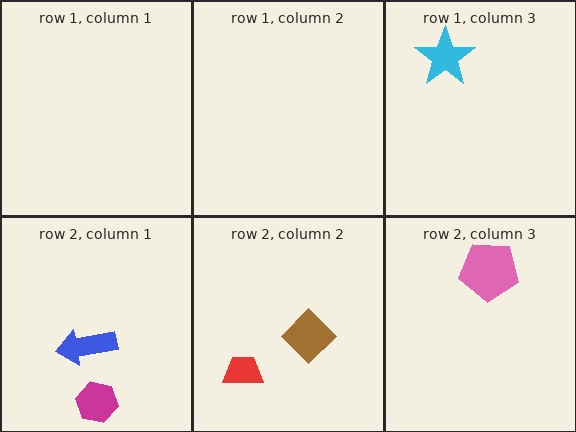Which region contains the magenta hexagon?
The row 2, column 1 region.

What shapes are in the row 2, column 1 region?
The magenta hexagon, the blue arrow.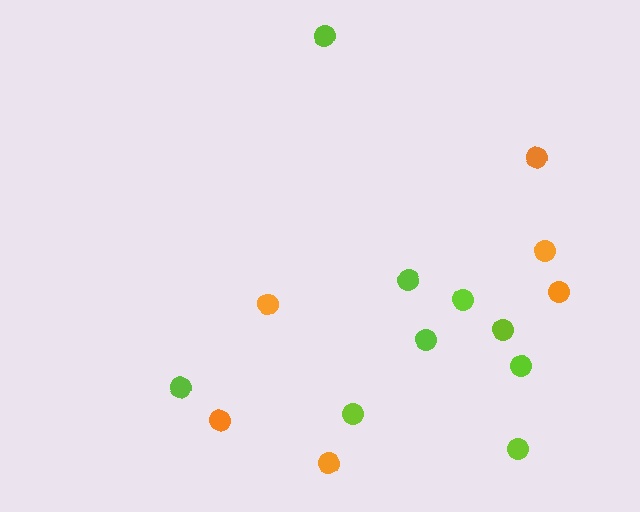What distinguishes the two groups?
There are 2 groups: one group of orange circles (6) and one group of lime circles (9).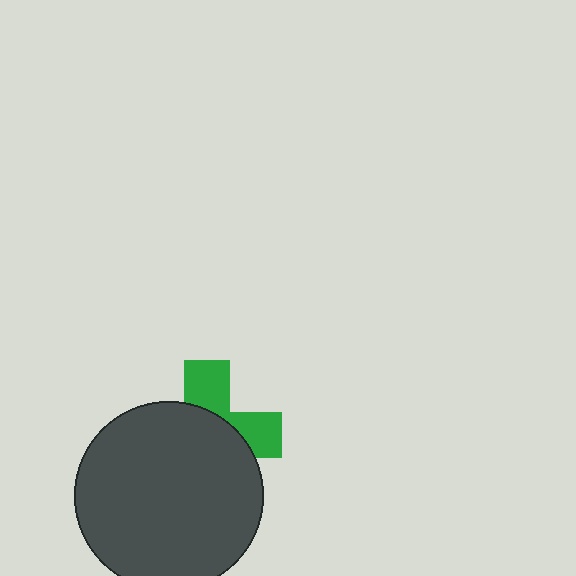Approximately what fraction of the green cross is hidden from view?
Roughly 64% of the green cross is hidden behind the dark gray circle.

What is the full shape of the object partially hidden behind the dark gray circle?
The partially hidden object is a green cross.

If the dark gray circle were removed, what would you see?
You would see the complete green cross.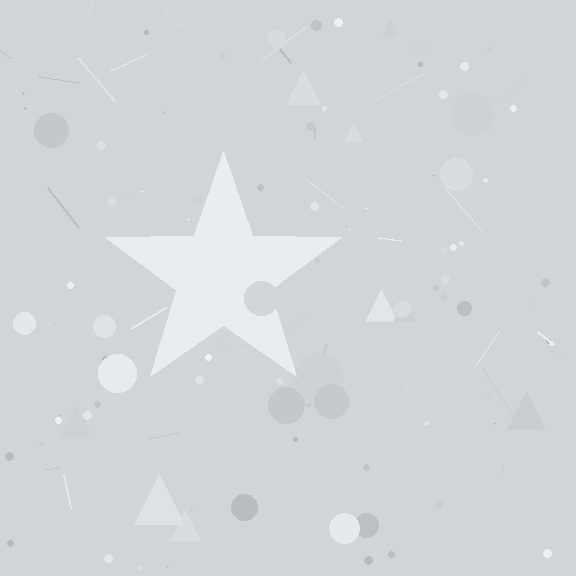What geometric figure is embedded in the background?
A star is embedded in the background.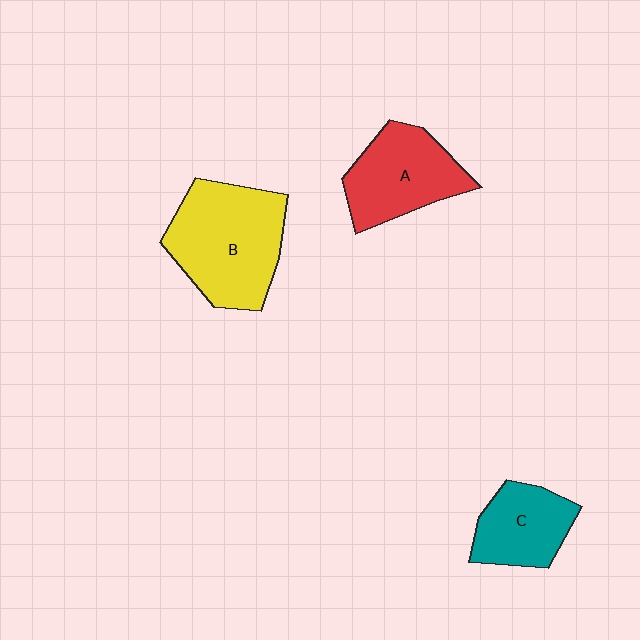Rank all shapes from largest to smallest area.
From largest to smallest: B (yellow), A (red), C (teal).